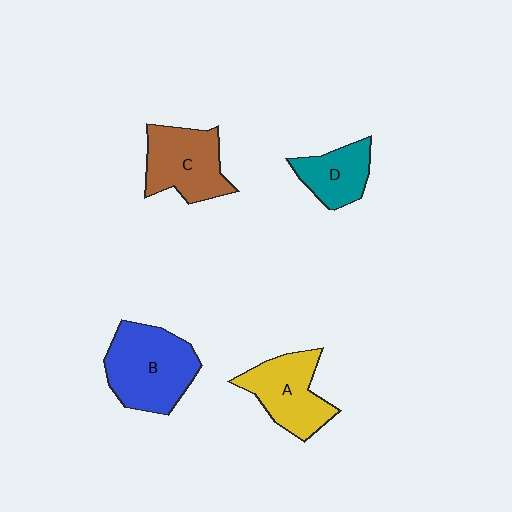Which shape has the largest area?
Shape B (blue).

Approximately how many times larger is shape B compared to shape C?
Approximately 1.2 times.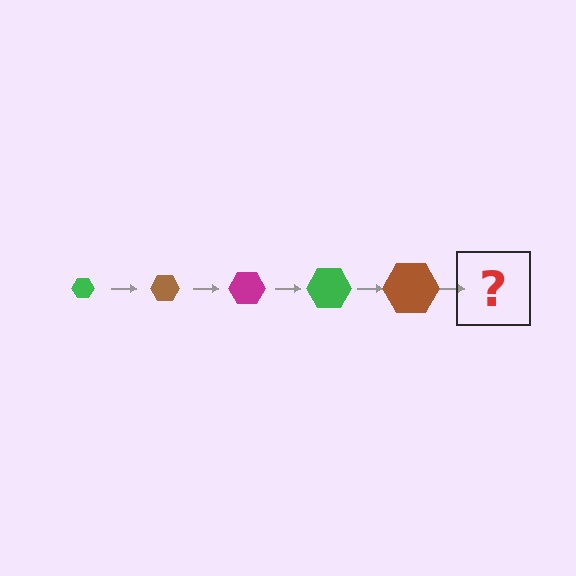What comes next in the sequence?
The next element should be a magenta hexagon, larger than the previous one.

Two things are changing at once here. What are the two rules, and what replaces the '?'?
The two rules are that the hexagon grows larger each step and the color cycles through green, brown, and magenta. The '?' should be a magenta hexagon, larger than the previous one.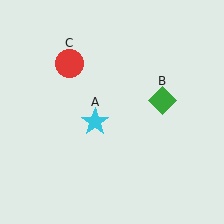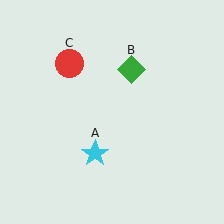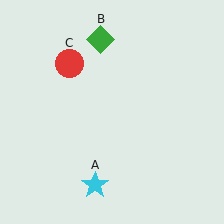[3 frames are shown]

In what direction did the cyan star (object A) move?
The cyan star (object A) moved down.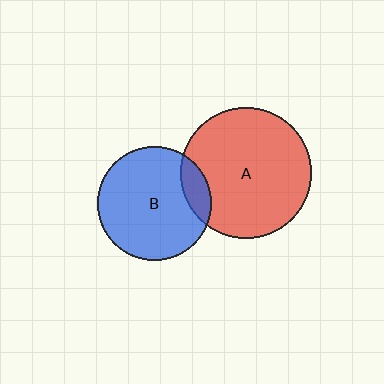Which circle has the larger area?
Circle A (red).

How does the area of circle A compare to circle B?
Approximately 1.3 times.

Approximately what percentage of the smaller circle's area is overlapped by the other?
Approximately 15%.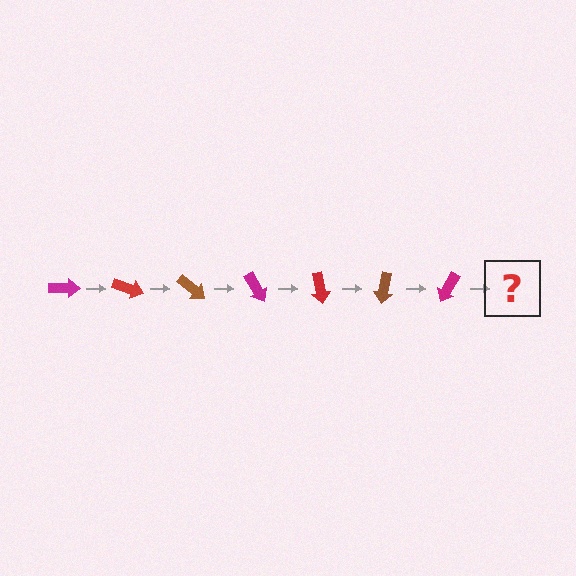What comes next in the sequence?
The next element should be a red arrow, rotated 140 degrees from the start.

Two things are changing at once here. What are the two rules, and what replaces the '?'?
The two rules are that it rotates 20 degrees each step and the color cycles through magenta, red, and brown. The '?' should be a red arrow, rotated 140 degrees from the start.